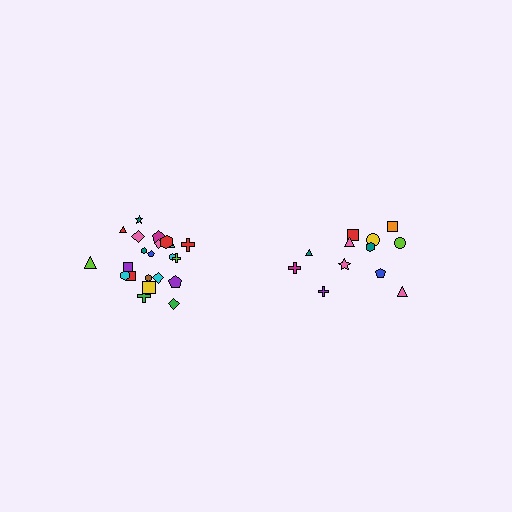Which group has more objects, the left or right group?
The left group.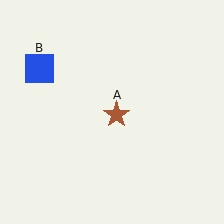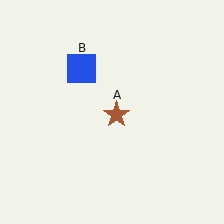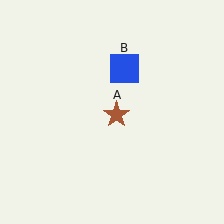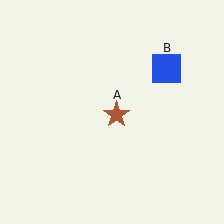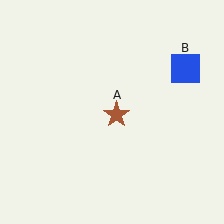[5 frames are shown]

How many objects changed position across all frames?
1 object changed position: blue square (object B).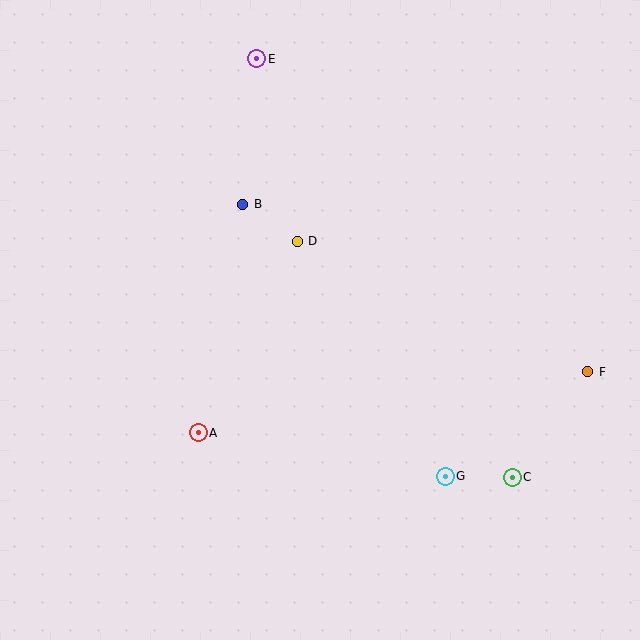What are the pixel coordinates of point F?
Point F is at (588, 372).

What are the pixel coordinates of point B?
Point B is at (243, 204).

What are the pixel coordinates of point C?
Point C is at (512, 477).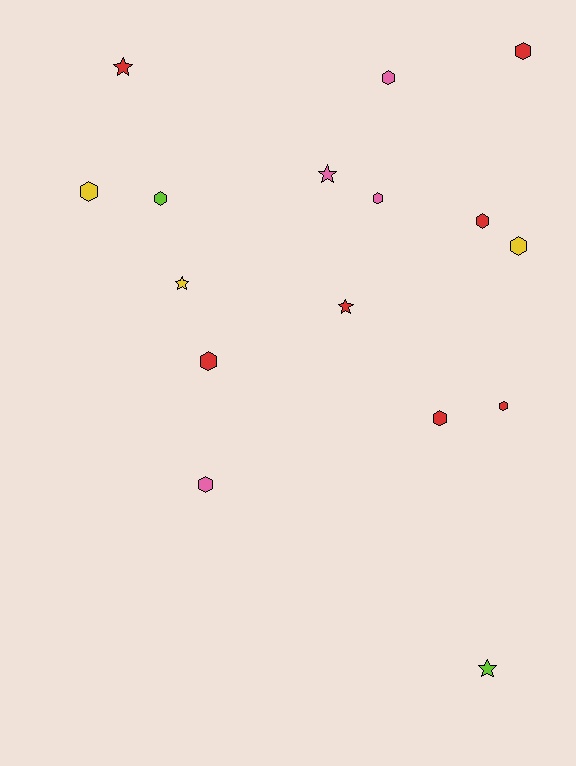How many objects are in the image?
There are 16 objects.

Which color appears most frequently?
Red, with 7 objects.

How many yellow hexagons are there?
There are 2 yellow hexagons.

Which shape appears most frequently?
Hexagon, with 11 objects.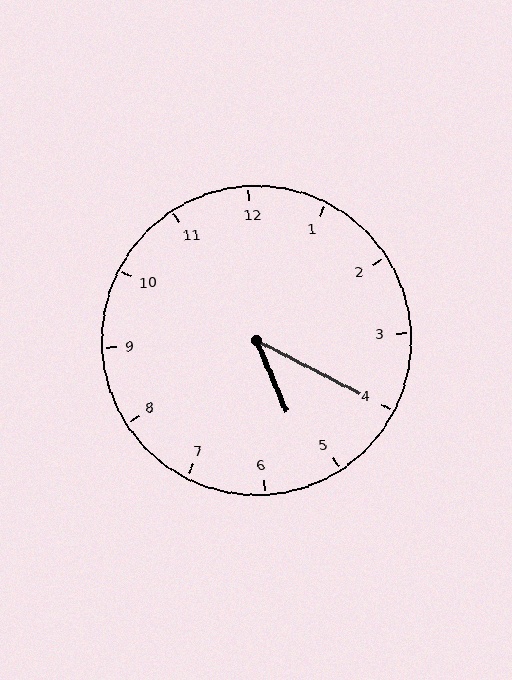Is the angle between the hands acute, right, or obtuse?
It is acute.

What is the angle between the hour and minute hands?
Approximately 40 degrees.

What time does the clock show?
5:20.